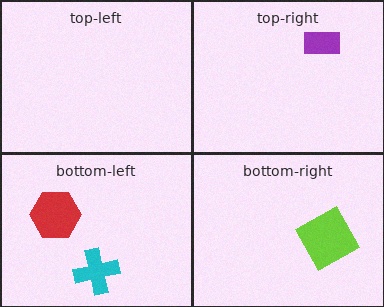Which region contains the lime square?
The bottom-right region.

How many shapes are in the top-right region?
1.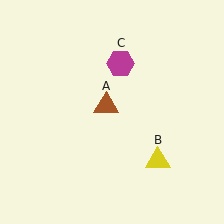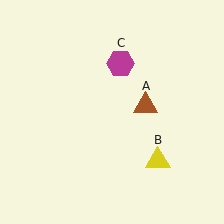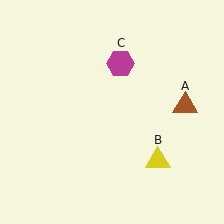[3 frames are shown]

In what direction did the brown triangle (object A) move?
The brown triangle (object A) moved right.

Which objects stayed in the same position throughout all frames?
Yellow triangle (object B) and magenta hexagon (object C) remained stationary.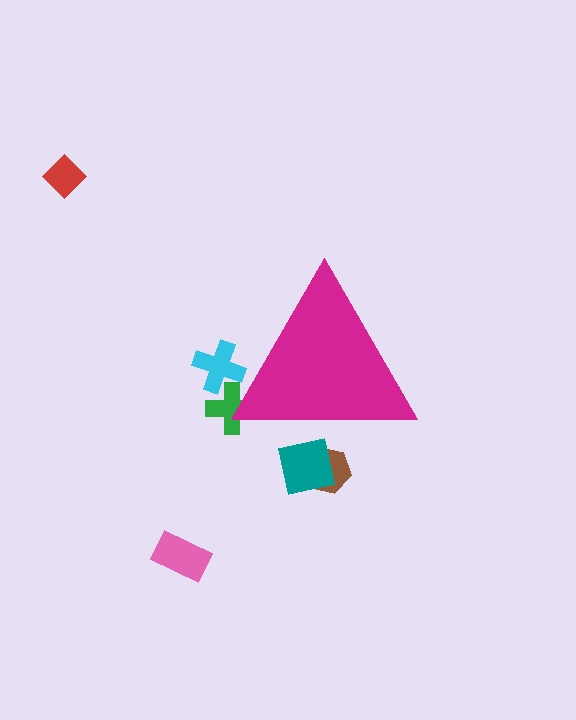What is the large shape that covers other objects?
A magenta triangle.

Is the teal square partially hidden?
Yes, the teal square is partially hidden behind the magenta triangle.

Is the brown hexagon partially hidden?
Yes, the brown hexagon is partially hidden behind the magenta triangle.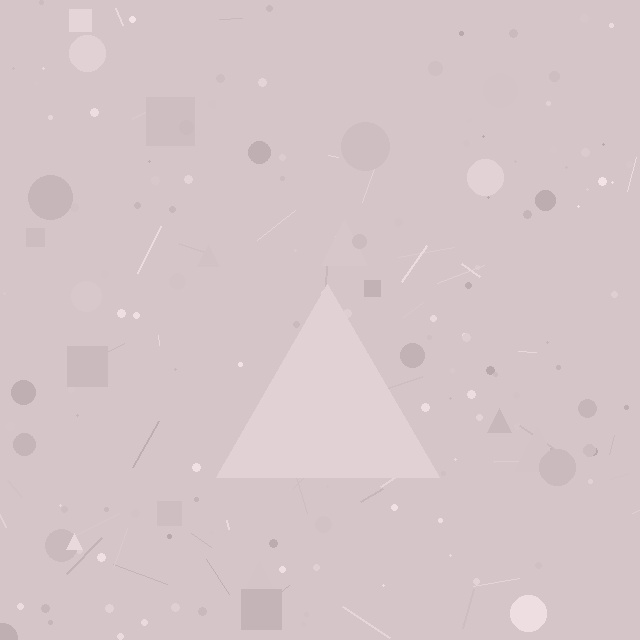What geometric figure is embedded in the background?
A triangle is embedded in the background.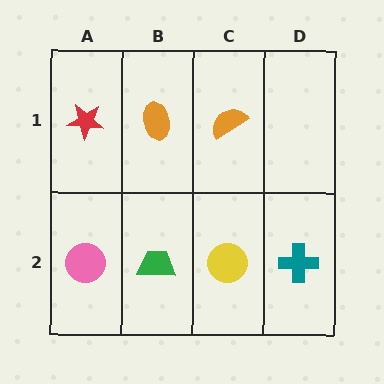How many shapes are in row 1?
3 shapes.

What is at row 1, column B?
An orange ellipse.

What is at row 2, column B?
A green trapezoid.